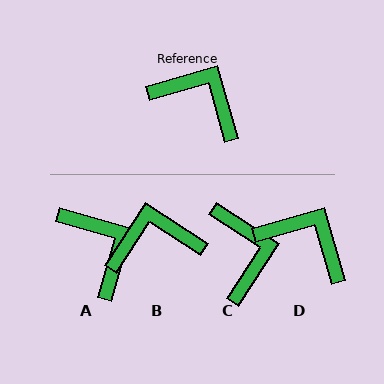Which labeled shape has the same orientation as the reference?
D.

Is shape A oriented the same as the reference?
No, it is off by about 32 degrees.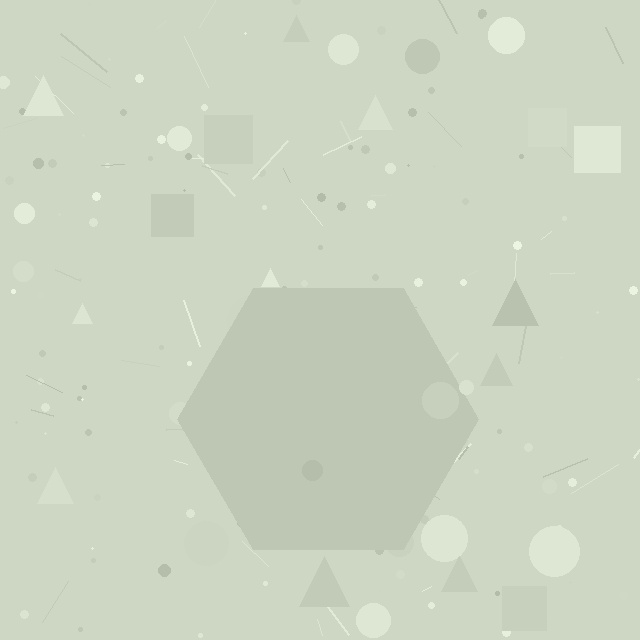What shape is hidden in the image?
A hexagon is hidden in the image.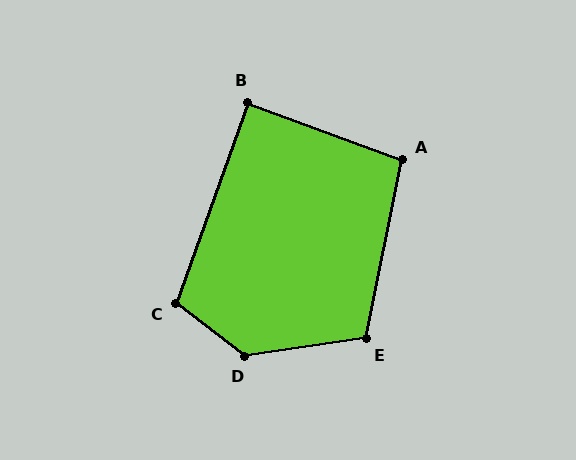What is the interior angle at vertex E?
Approximately 110 degrees (obtuse).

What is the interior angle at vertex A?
Approximately 99 degrees (obtuse).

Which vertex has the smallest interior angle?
B, at approximately 89 degrees.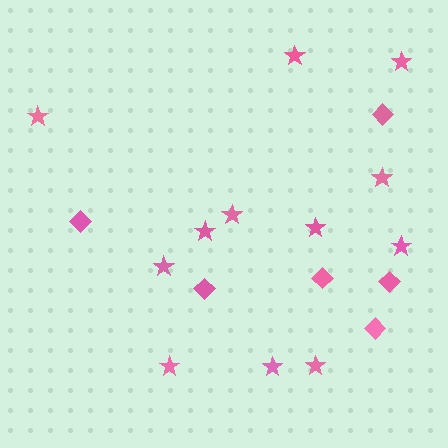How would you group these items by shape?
There are 2 groups: one group of diamonds (6) and one group of stars (12).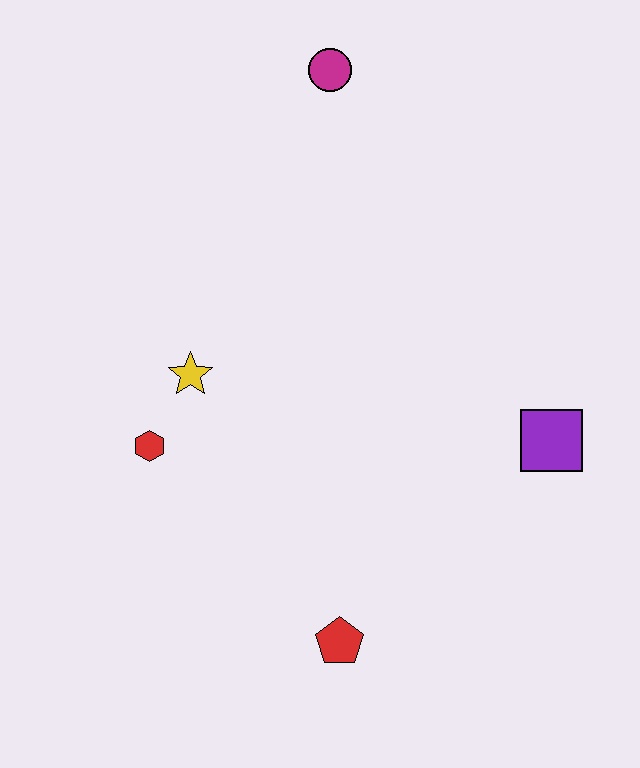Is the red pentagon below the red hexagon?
Yes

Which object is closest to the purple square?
The red pentagon is closest to the purple square.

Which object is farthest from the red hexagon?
The magenta circle is farthest from the red hexagon.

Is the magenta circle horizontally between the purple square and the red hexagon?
Yes